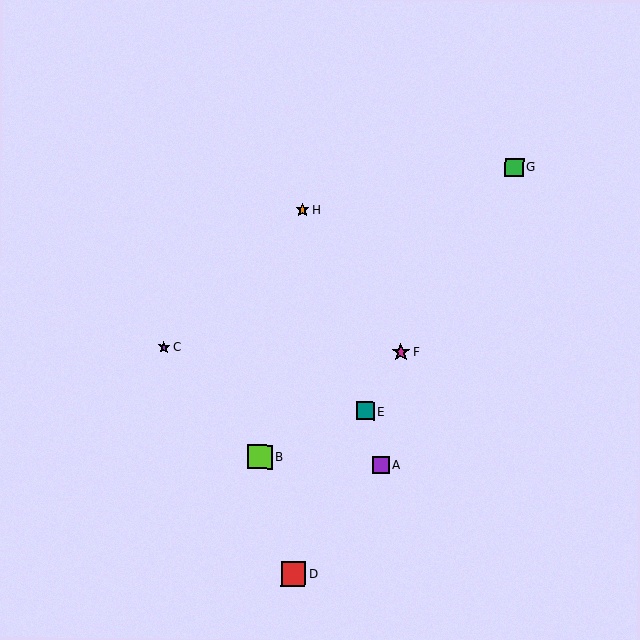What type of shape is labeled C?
Shape C is a purple star.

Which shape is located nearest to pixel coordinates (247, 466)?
The lime square (labeled B) at (260, 457) is nearest to that location.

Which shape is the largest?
The red square (labeled D) is the largest.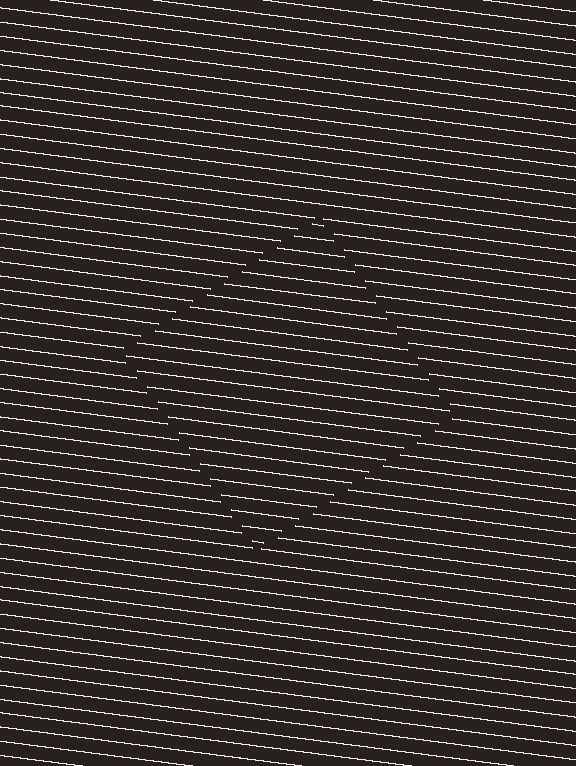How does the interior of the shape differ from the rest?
The interior of the shape contains the same grating, shifted by half a period — the contour is defined by the phase discontinuity where line-ends from the inner and outer gratings abut.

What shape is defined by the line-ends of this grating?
An illusory square. The interior of the shape contains the same grating, shifted by half a period — the contour is defined by the phase discontinuity where line-ends from the inner and outer gratings abut.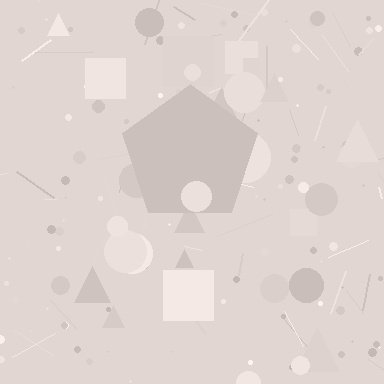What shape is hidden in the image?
A pentagon is hidden in the image.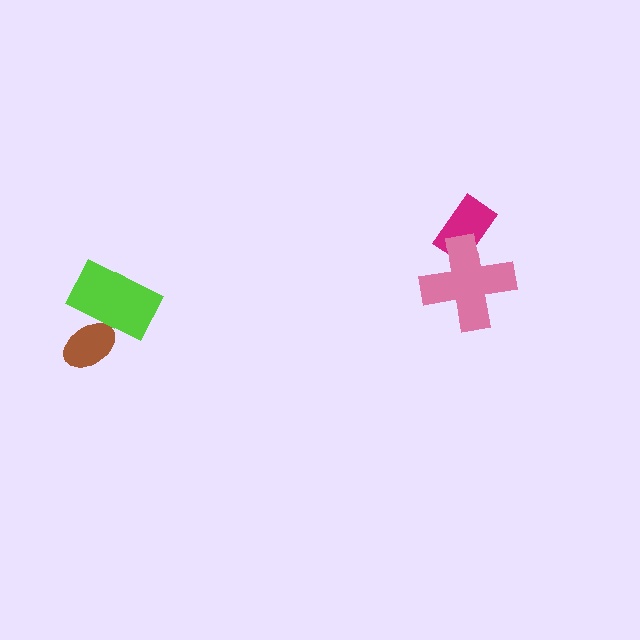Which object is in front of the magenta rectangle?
The pink cross is in front of the magenta rectangle.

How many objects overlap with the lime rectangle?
1 object overlaps with the lime rectangle.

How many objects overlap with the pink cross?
1 object overlaps with the pink cross.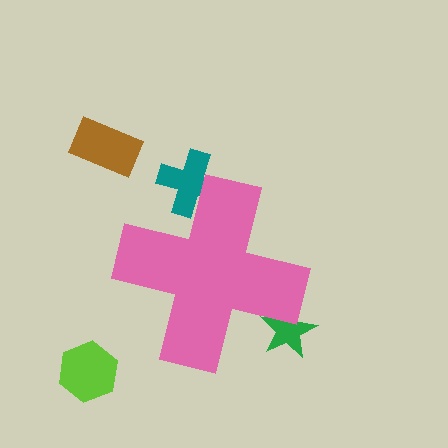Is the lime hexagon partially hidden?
No, the lime hexagon is fully visible.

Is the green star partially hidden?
Yes, the green star is partially hidden behind the pink cross.